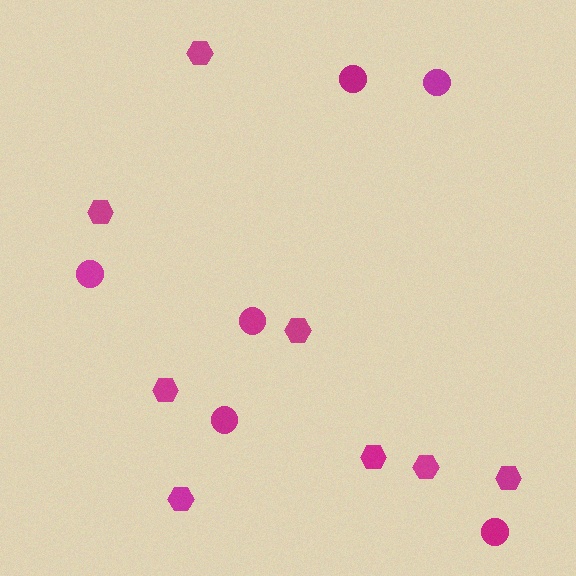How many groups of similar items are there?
There are 2 groups: one group of hexagons (8) and one group of circles (6).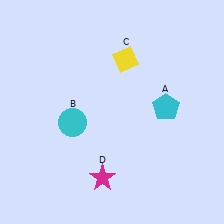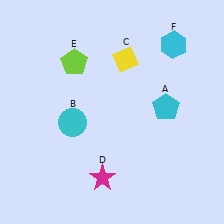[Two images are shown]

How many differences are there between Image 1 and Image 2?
There are 2 differences between the two images.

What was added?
A lime pentagon (E), a cyan hexagon (F) were added in Image 2.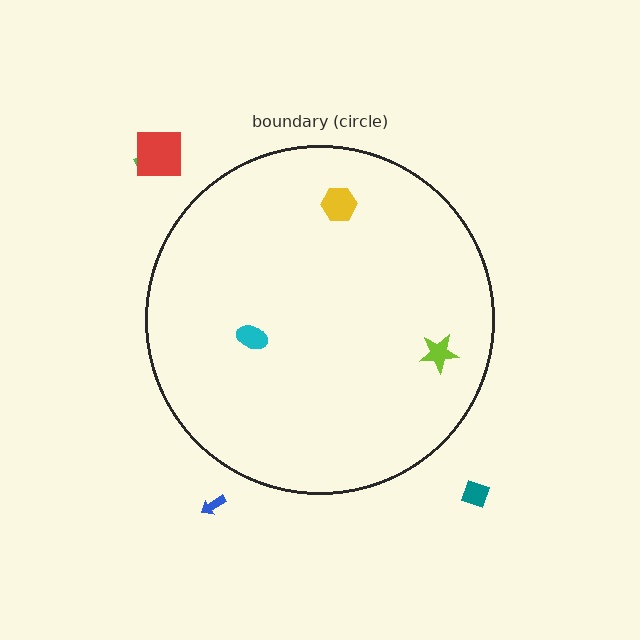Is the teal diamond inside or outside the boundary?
Outside.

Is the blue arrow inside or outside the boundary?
Outside.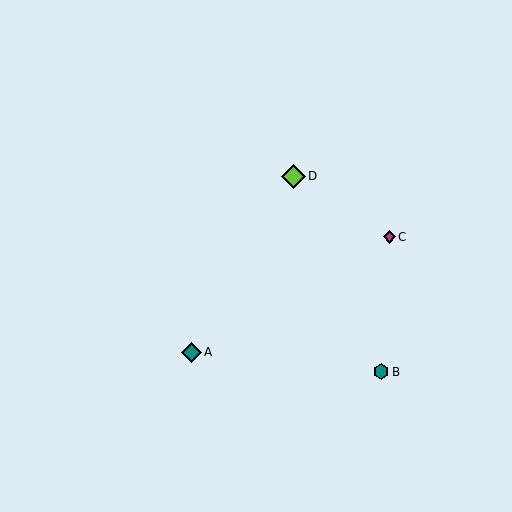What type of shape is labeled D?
Shape D is a lime diamond.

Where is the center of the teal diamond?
The center of the teal diamond is at (191, 352).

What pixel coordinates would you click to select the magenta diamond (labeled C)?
Click at (389, 237) to select the magenta diamond C.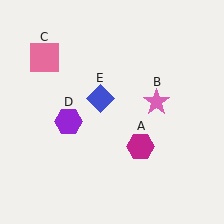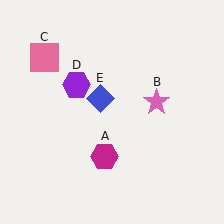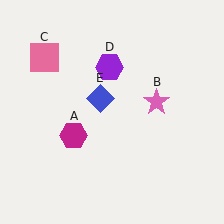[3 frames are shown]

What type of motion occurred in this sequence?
The magenta hexagon (object A), purple hexagon (object D) rotated clockwise around the center of the scene.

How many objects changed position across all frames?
2 objects changed position: magenta hexagon (object A), purple hexagon (object D).